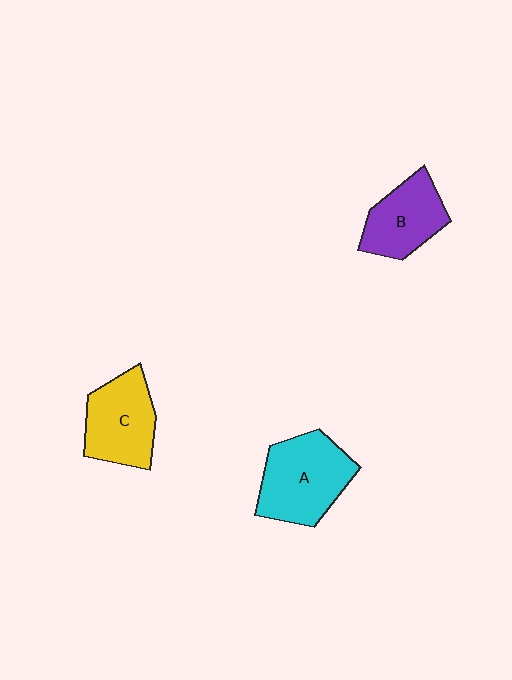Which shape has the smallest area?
Shape B (purple).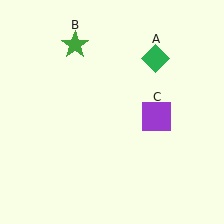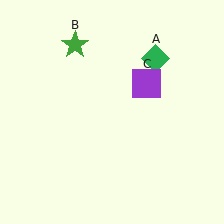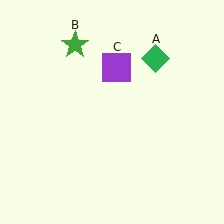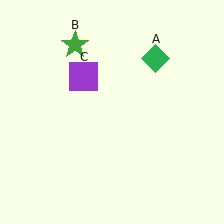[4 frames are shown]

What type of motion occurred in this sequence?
The purple square (object C) rotated counterclockwise around the center of the scene.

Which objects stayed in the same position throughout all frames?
Green diamond (object A) and green star (object B) remained stationary.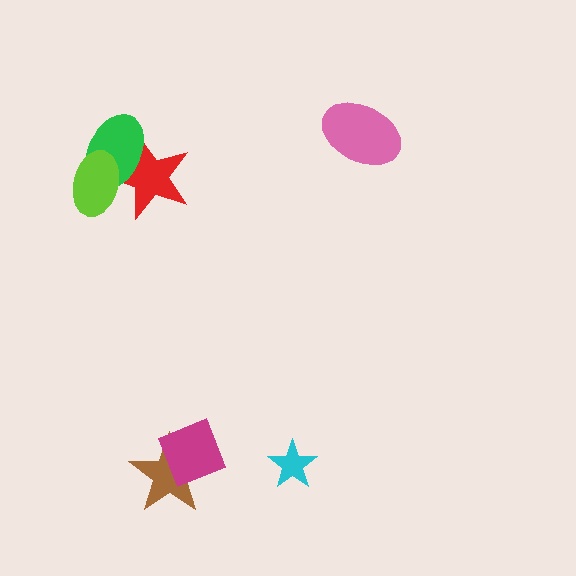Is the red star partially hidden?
Yes, it is partially covered by another shape.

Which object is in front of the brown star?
The magenta square is in front of the brown star.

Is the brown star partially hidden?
Yes, it is partially covered by another shape.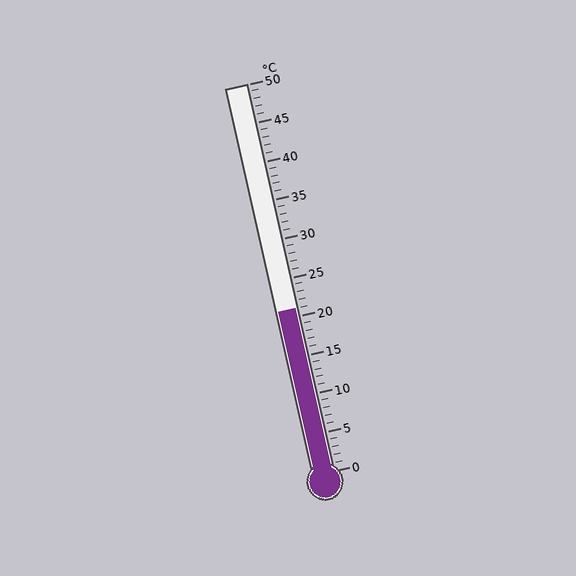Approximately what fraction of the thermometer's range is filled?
The thermometer is filled to approximately 40% of its range.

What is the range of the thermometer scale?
The thermometer scale ranges from 0°C to 50°C.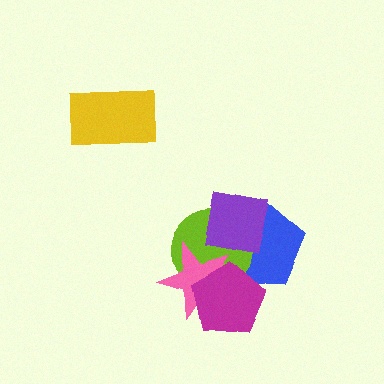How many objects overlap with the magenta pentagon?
3 objects overlap with the magenta pentagon.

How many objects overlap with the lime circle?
4 objects overlap with the lime circle.